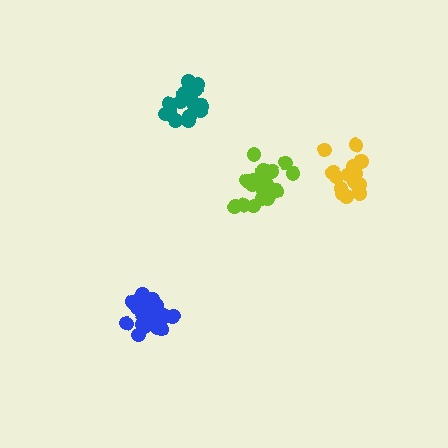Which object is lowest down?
The blue cluster is bottommost.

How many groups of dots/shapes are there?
There are 4 groups.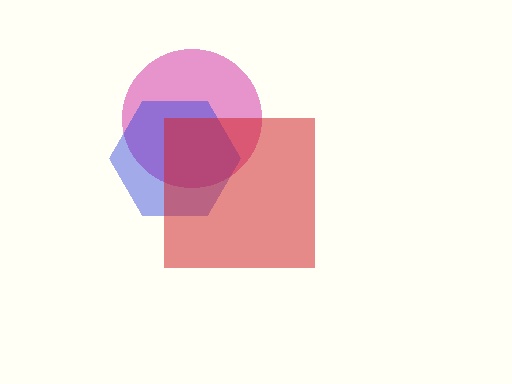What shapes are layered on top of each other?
The layered shapes are: a magenta circle, a blue hexagon, a red square.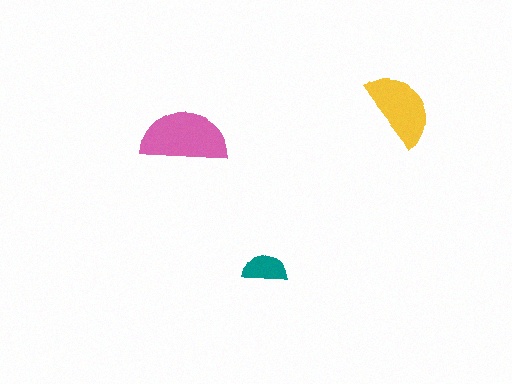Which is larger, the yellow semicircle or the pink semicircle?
The pink one.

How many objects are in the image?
There are 3 objects in the image.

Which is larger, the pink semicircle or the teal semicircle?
The pink one.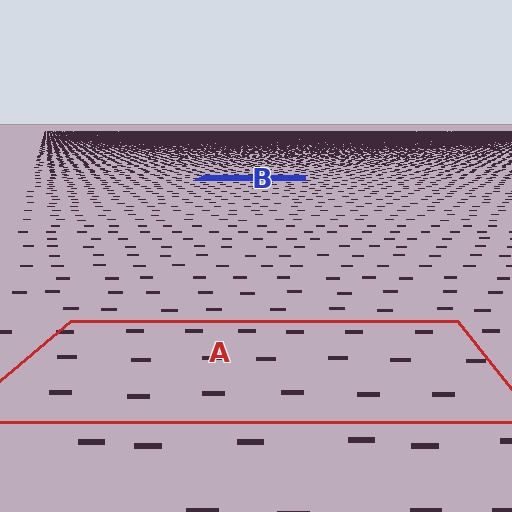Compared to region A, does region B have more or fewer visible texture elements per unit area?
Region B has more texture elements per unit area — they are packed more densely because it is farther away.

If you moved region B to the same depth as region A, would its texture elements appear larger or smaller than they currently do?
They would appear larger. At a closer depth, the same texture elements are projected at a bigger on-screen size.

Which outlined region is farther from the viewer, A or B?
Region B is farther from the viewer — the texture elements inside it appear smaller and more densely packed.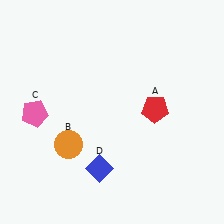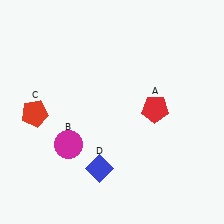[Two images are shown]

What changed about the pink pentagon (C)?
In Image 1, C is pink. In Image 2, it changed to red.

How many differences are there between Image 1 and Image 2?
There are 2 differences between the two images.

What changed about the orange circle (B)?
In Image 1, B is orange. In Image 2, it changed to magenta.